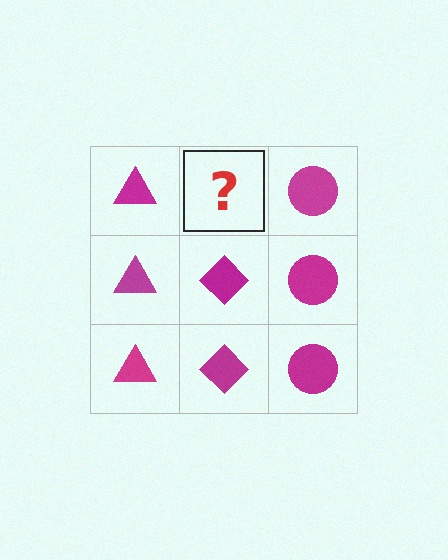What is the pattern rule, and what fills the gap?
The rule is that each column has a consistent shape. The gap should be filled with a magenta diamond.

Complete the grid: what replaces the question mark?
The question mark should be replaced with a magenta diamond.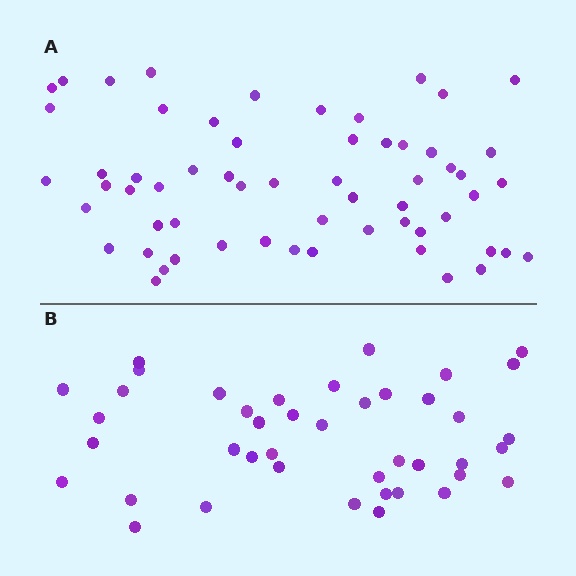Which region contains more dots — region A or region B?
Region A (the top region) has more dots.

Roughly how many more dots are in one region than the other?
Region A has approximately 20 more dots than region B.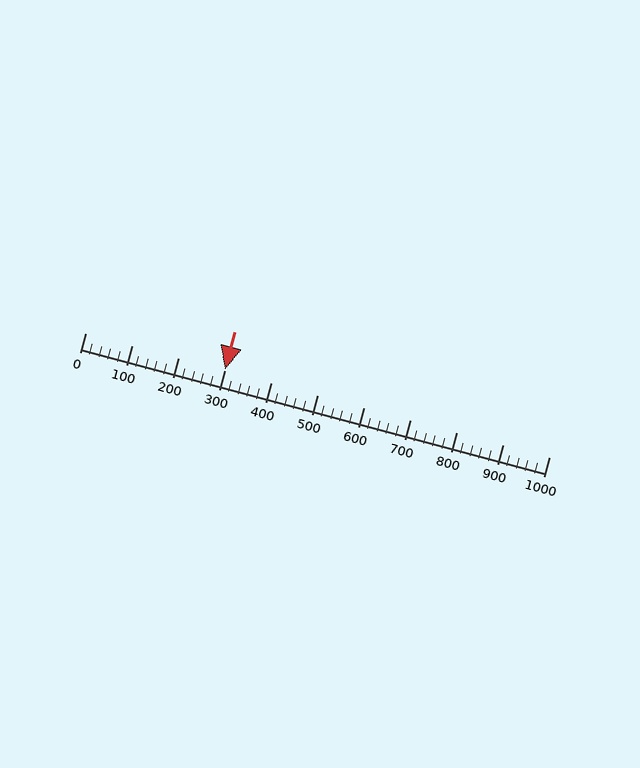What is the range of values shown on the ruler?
The ruler shows values from 0 to 1000.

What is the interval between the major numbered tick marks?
The major tick marks are spaced 100 units apart.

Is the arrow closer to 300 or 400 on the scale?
The arrow is closer to 300.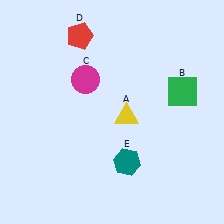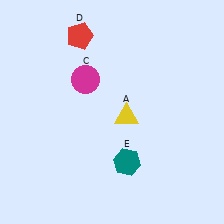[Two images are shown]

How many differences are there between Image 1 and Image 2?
There is 1 difference between the two images.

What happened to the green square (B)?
The green square (B) was removed in Image 2. It was in the top-right area of Image 1.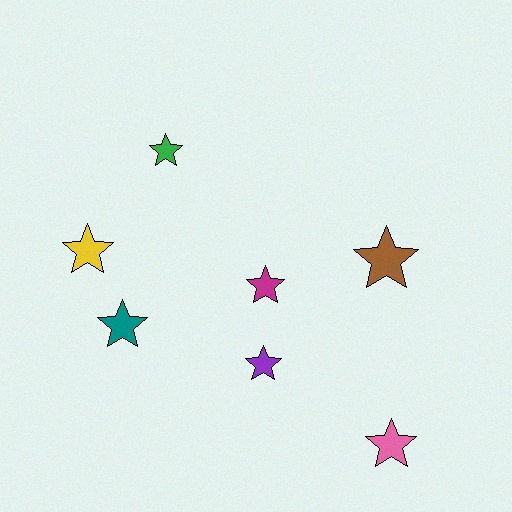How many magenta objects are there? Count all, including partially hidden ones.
There is 1 magenta object.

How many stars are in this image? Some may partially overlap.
There are 7 stars.